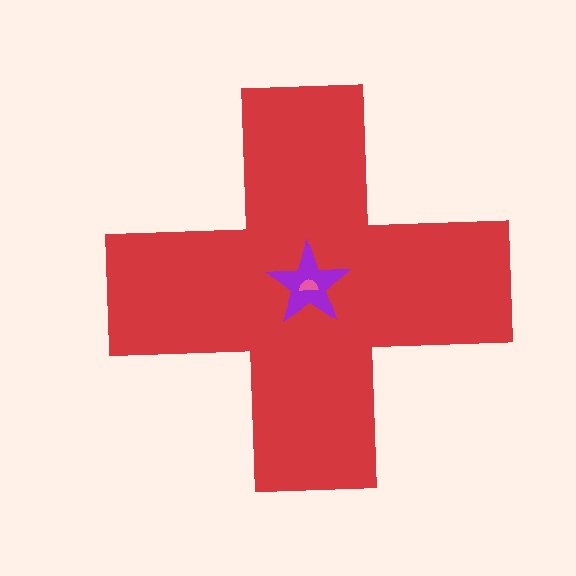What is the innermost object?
The pink semicircle.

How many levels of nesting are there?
3.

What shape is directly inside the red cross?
The purple star.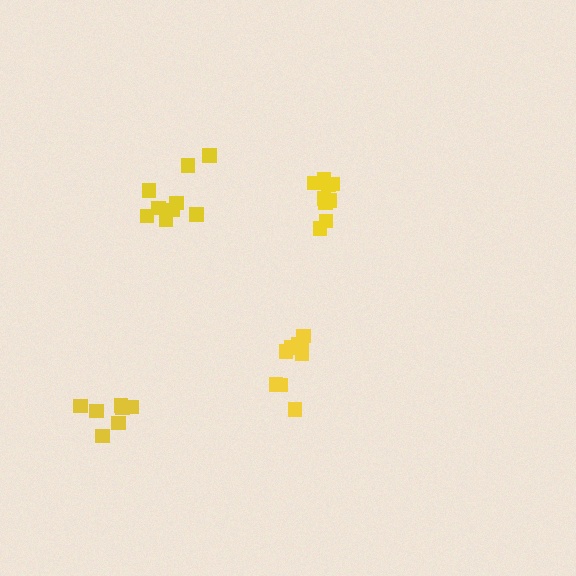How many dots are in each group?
Group 1: 10 dots, Group 2: 7 dots, Group 3: 9 dots, Group 4: 9 dots (35 total).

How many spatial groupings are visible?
There are 4 spatial groupings.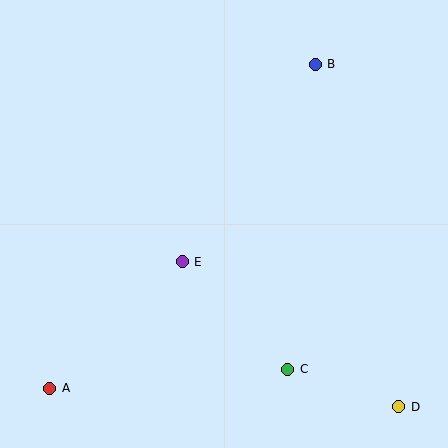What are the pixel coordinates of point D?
Point D is at (399, 407).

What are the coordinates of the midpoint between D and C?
The midpoint between D and C is at (343, 388).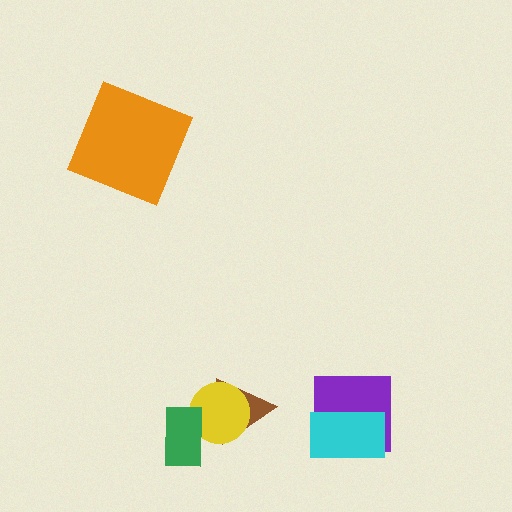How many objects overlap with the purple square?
1 object overlaps with the purple square.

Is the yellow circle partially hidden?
Yes, it is partially covered by another shape.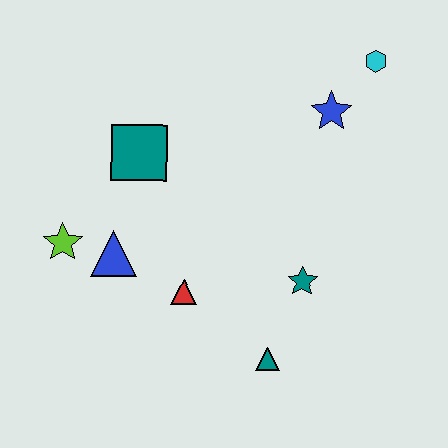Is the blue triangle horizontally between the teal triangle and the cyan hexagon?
No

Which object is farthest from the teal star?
The lime star is farthest from the teal star.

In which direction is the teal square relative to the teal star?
The teal square is to the left of the teal star.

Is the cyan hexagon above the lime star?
Yes